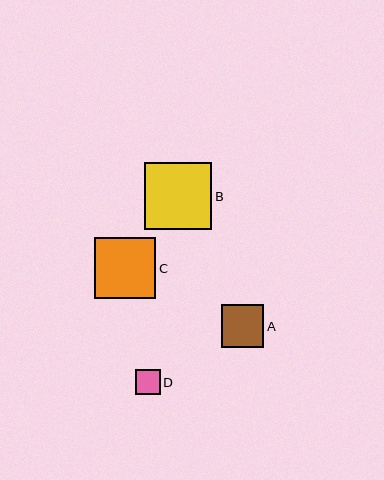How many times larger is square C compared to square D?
Square C is approximately 2.4 times the size of square D.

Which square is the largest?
Square B is the largest with a size of approximately 67 pixels.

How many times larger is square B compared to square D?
Square B is approximately 2.7 times the size of square D.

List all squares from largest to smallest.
From largest to smallest: B, C, A, D.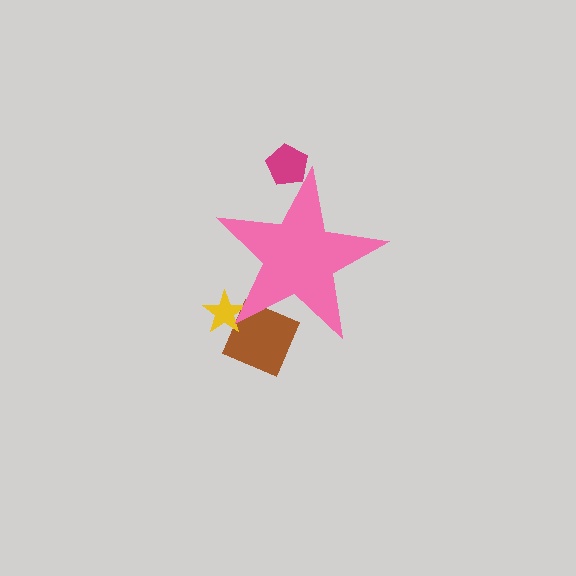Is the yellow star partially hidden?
Yes, the yellow star is partially hidden behind the pink star.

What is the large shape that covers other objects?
A pink star.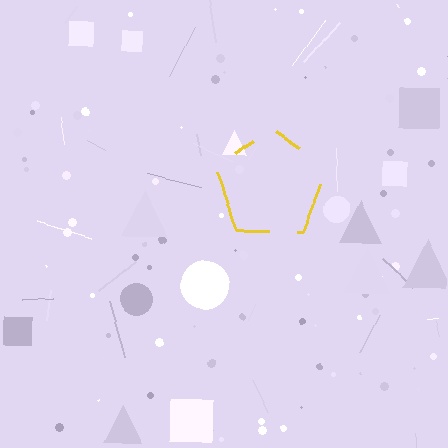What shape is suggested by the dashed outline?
The dashed outline suggests a pentagon.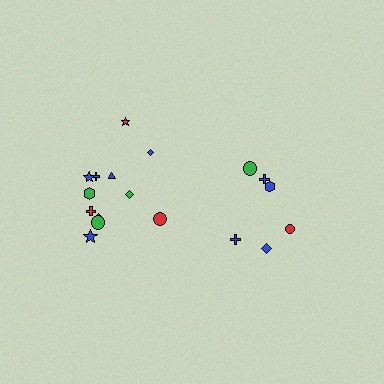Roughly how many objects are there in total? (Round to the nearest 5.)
Roughly 20 objects in total.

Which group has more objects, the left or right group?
The left group.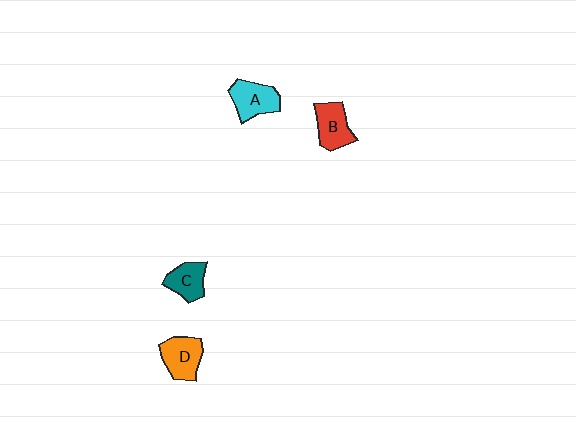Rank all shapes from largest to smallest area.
From largest to smallest: D (orange), A (cyan), B (red), C (teal).